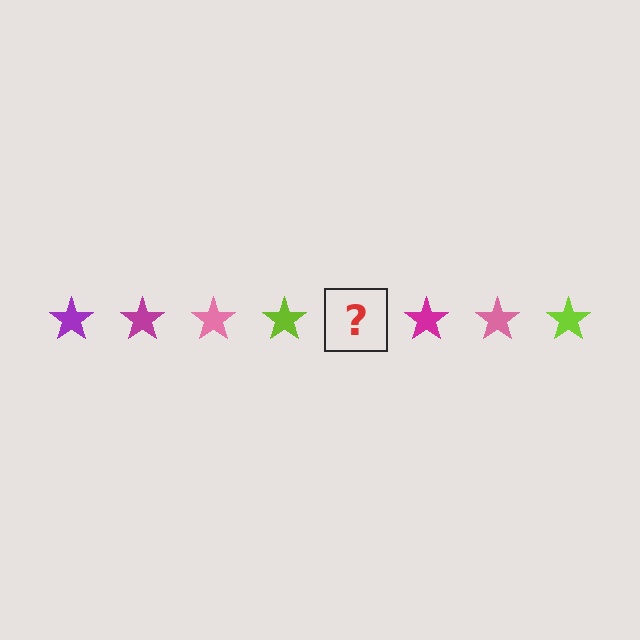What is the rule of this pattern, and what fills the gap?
The rule is that the pattern cycles through purple, magenta, pink, lime stars. The gap should be filled with a purple star.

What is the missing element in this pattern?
The missing element is a purple star.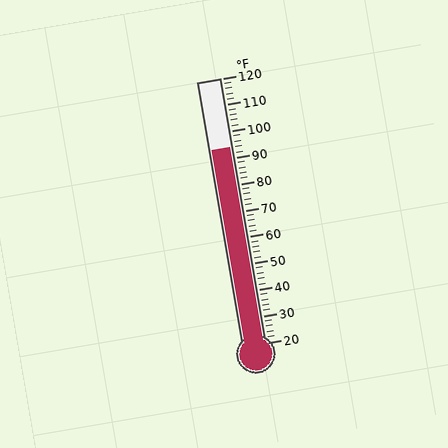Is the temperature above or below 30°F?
The temperature is above 30°F.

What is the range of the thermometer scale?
The thermometer scale ranges from 20°F to 120°F.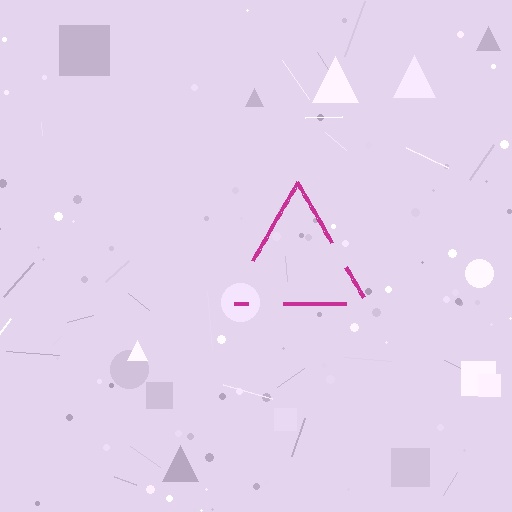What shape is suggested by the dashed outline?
The dashed outline suggests a triangle.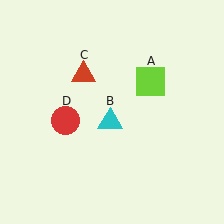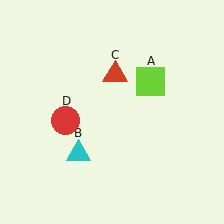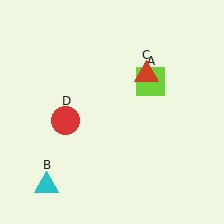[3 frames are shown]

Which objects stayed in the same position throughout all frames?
Lime square (object A) and red circle (object D) remained stationary.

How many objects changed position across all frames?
2 objects changed position: cyan triangle (object B), red triangle (object C).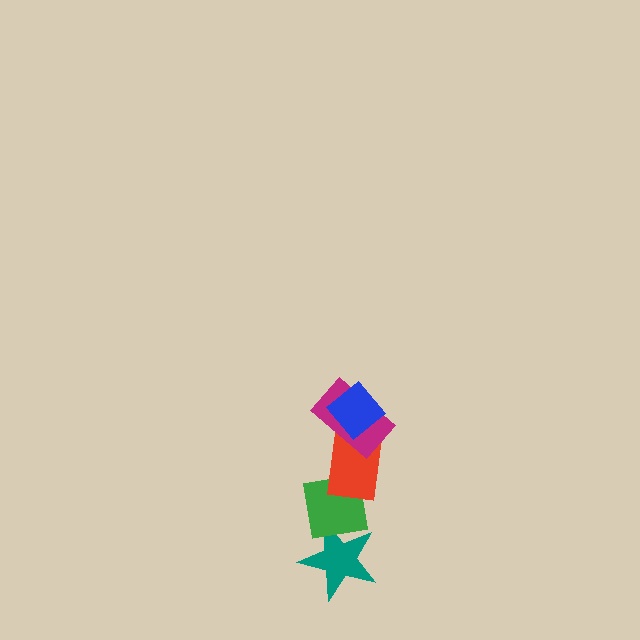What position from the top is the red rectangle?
The red rectangle is 3rd from the top.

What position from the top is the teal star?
The teal star is 5th from the top.